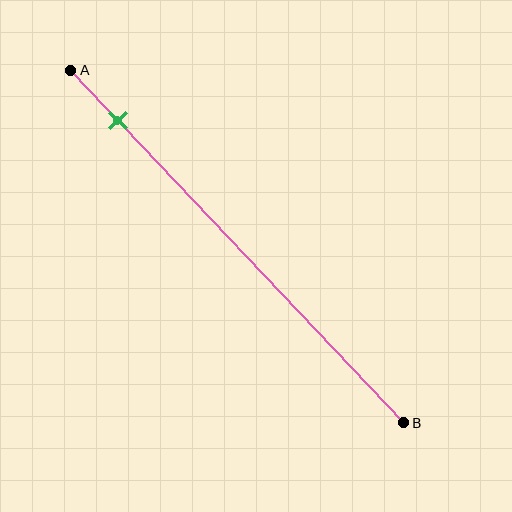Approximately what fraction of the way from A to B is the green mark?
The green mark is approximately 15% of the way from A to B.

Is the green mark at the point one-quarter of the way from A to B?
No, the mark is at about 15% from A, not at the 25% one-quarter point.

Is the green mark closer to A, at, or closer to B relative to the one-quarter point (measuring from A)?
The green mark is closer to point A than the one-quarter point of segment AB.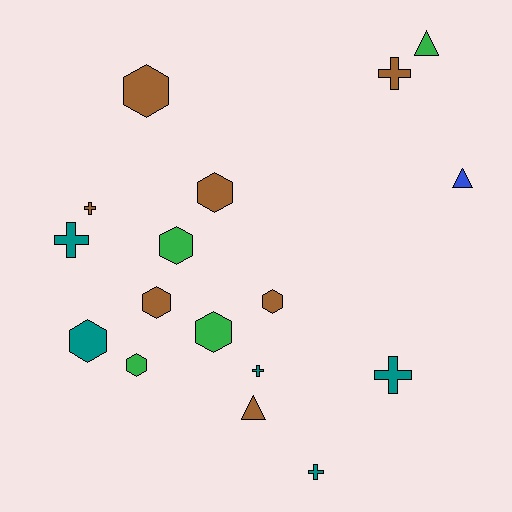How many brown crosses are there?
There are 2 brown crosses.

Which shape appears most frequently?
Hexagon, with 8 objects.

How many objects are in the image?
There are 17 objects.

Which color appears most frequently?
Brown, with 7 objects.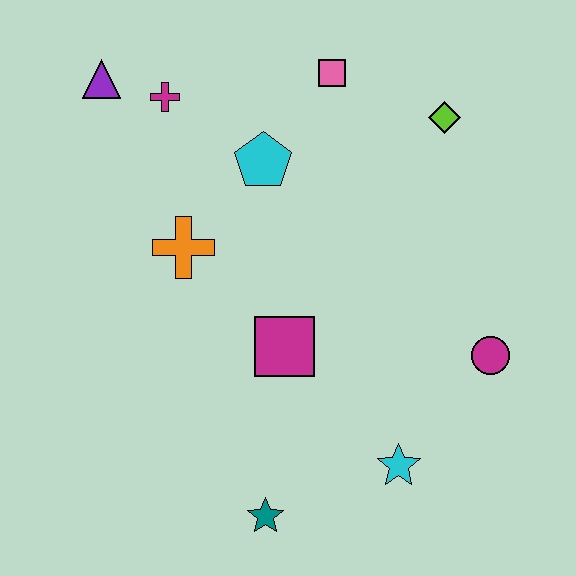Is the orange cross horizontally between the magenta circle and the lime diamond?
No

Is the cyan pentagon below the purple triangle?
Yes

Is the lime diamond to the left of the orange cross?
No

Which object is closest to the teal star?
The cyan star is closest to the teal star.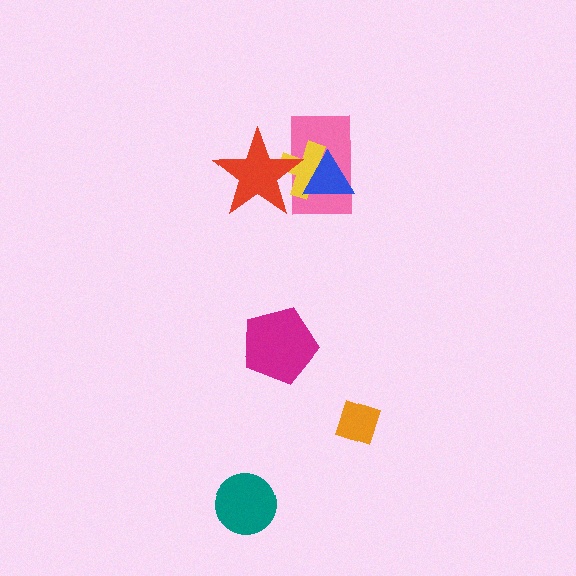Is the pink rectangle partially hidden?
Yes, it is partially covered by another shape.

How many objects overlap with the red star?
2 objects overlap with the red star.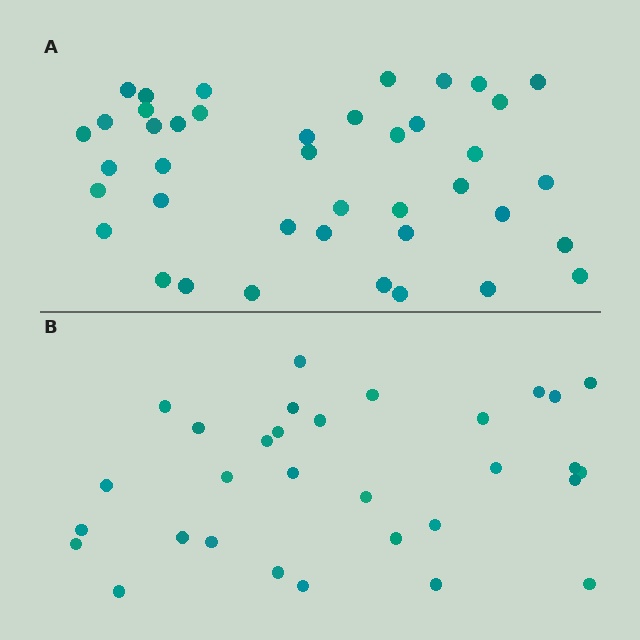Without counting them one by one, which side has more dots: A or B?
Region A (the top region) has more dots.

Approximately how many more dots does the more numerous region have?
Region A has roughly 10 or so more dots than region B.